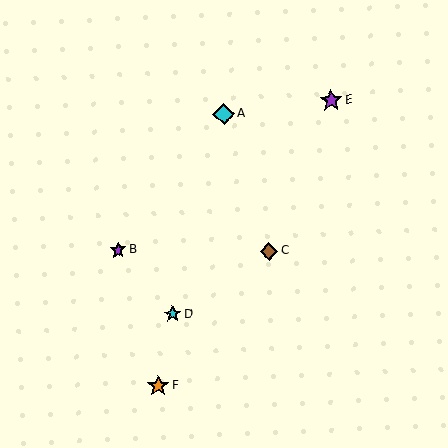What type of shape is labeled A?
Shape A is a cyan diamond.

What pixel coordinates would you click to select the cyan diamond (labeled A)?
Click at (224, 114) to select the cyan diamond A.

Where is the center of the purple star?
The center of the purple star is at (331, 101).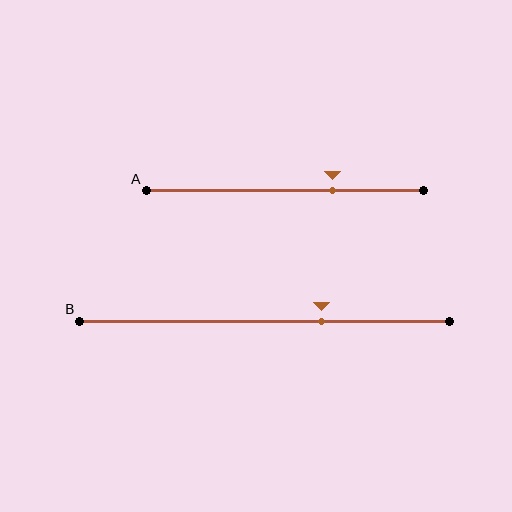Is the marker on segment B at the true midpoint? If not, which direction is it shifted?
No, the marker on segment B is shifted to the right by about 16% of the segment length.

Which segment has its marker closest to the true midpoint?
Segment B has its marker closest to the true midpoint.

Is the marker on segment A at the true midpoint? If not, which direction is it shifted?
No, the marker on segment A is shifted to the right by about 17% of the segment length.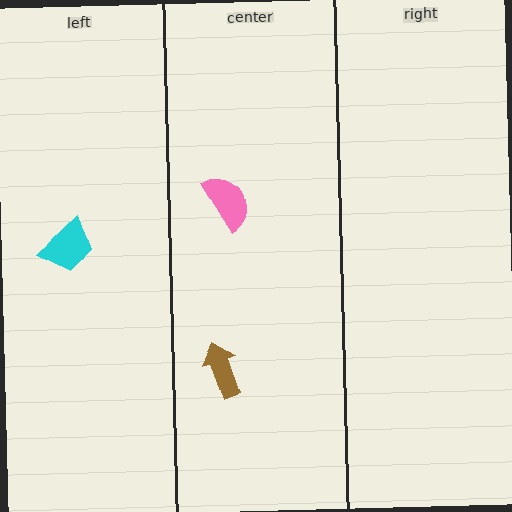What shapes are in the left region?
The cyan trapezoid.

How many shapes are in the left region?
1.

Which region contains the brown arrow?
The center region.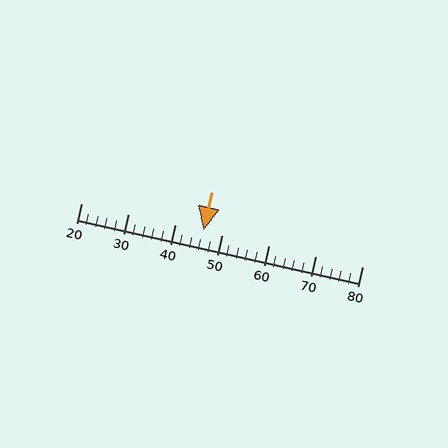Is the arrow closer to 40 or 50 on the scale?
The arrow is closer to 50.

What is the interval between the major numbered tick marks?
The major tick marks are spaced 10 units apart.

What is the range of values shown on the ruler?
The ruler shows values from 20 to 80.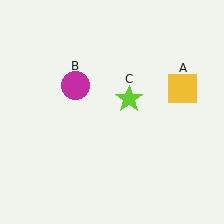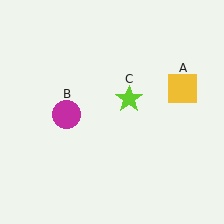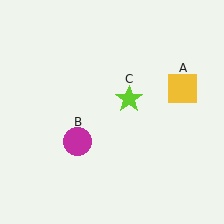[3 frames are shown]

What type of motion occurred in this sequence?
The magenta circle (object B) rotated counterclockwise around the center of the scene.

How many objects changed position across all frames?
1 object changed position: magenta circle (object B).